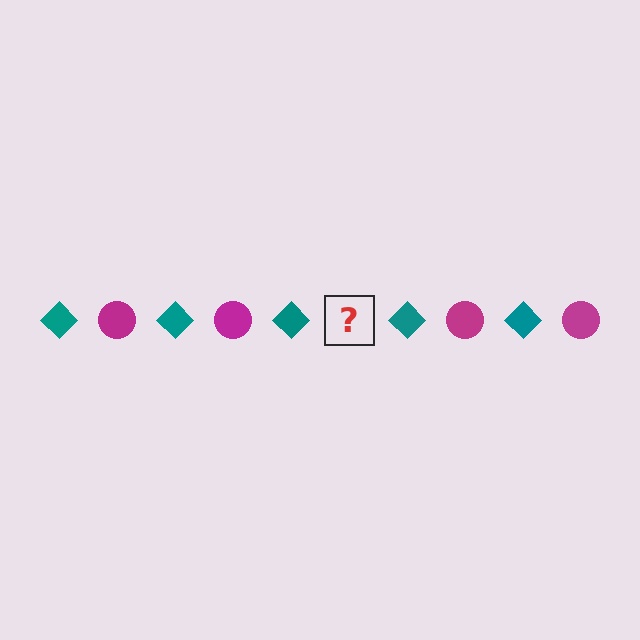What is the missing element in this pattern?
The missing element is a magenta circle.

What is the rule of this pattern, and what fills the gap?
The rule is that the pattern alternates between teal diamond and magenta circle. The gap should be filled with a magenta circle.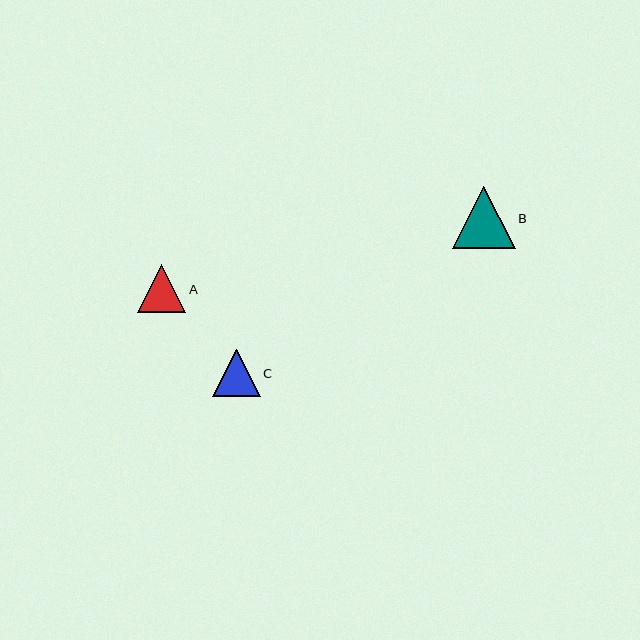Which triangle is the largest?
Triangle B is the largest with a size of approximately 62 pixels.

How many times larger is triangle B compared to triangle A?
Triangle B is approximately 1.3 times the size of triangle A.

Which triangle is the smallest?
Triangle C is the smallest with a size of approximately 47 pixels.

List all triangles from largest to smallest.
From largest to smallest: B, A, C.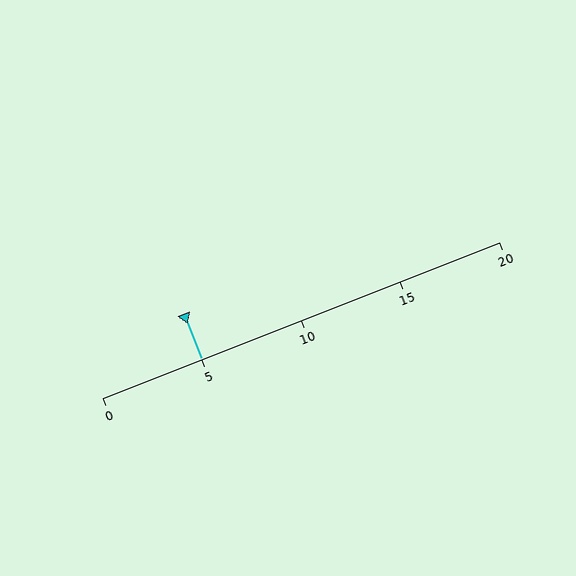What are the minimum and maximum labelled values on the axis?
The axis runs from 0 to 20.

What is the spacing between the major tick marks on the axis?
The major ticks are spaced 5 apart.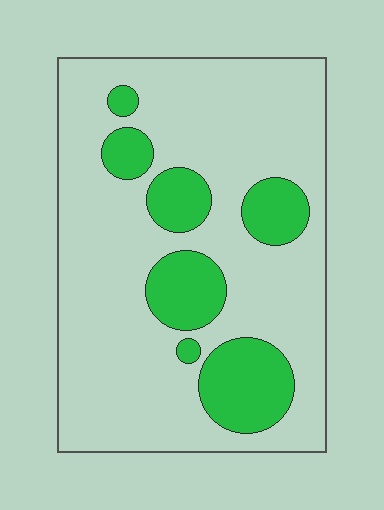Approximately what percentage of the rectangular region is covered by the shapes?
Approximately 20%.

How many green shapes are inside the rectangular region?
7.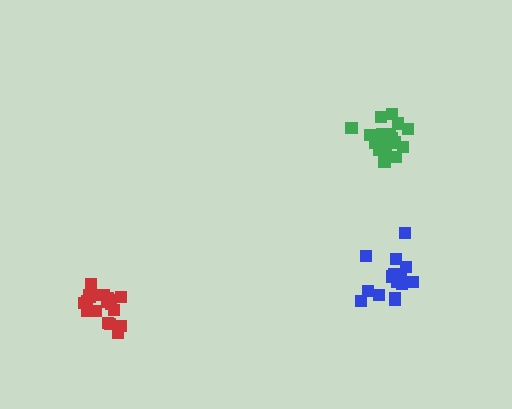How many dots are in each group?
Group 1: 19 dots, Group 2: 19 dots, Group 3: 15 dots (53 total).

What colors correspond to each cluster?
The clusters are colored: green, red, blue.